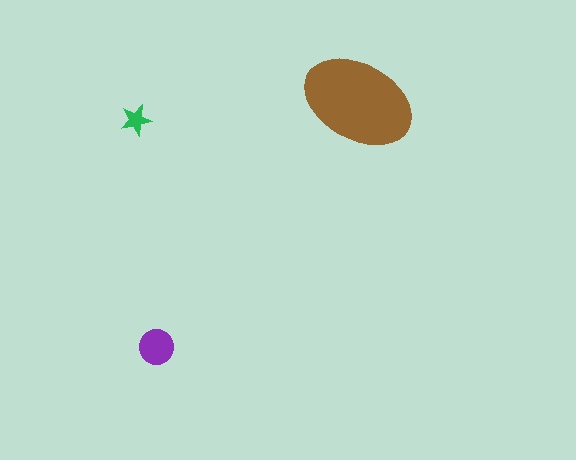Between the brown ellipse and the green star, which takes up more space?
The brown ellipse.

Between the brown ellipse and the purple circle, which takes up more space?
The brown ellipse.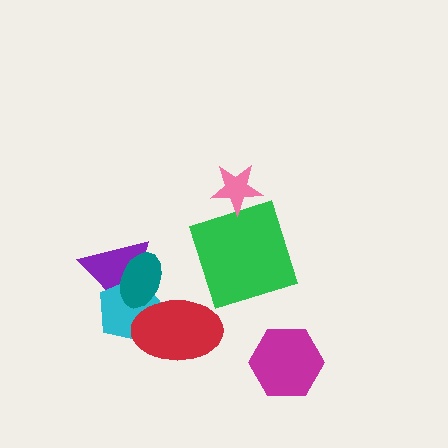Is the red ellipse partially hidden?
Yes, it is partially covered by another shape.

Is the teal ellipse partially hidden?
No, no other shape covers it.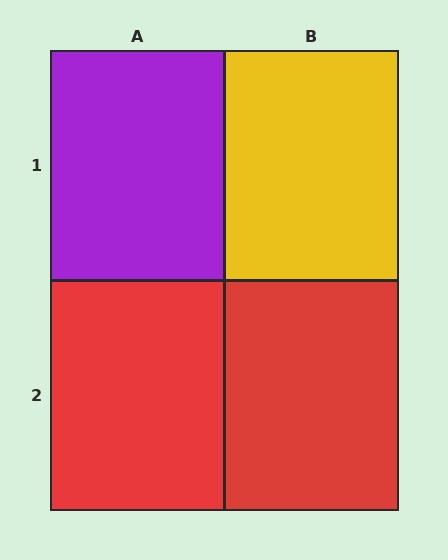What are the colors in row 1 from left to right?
Purple, yellow.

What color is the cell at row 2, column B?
Red.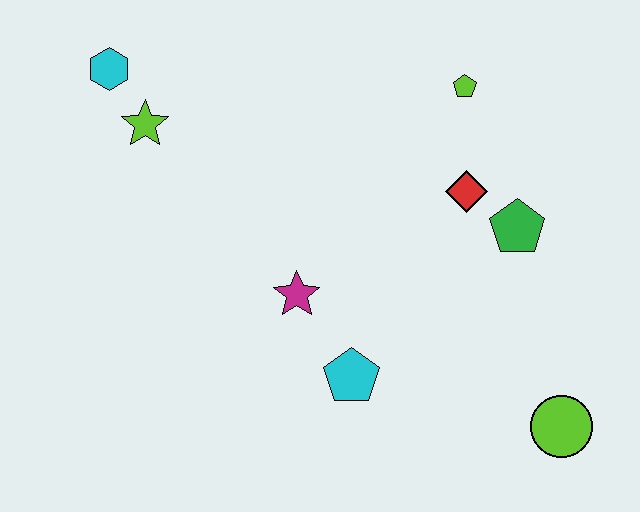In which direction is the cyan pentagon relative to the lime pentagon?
The cyan pentagon is below the lime pentagon.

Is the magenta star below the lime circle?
No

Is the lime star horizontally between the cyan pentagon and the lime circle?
No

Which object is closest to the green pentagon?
The red diamond is closest to the green pentagon.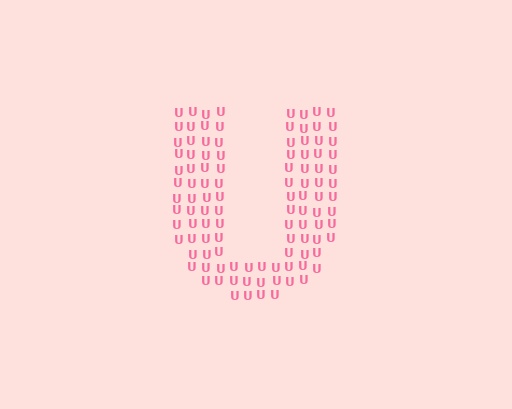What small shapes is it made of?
It is made of small letter U's.